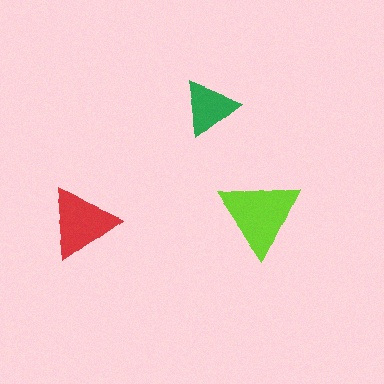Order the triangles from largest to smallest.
the lime one, the red one, the green one.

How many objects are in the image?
There are 3 objects in the image.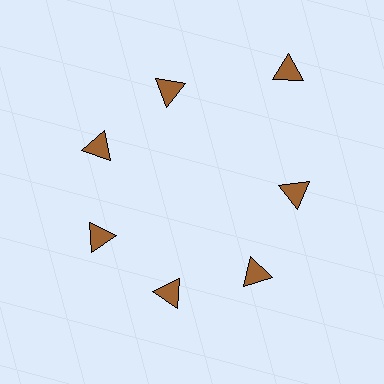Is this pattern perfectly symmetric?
No. The 7 brown triangles are arranged in a ring, but one element near the 1 o'clock position is pushed outward from the center, breaking the 7-fold rotational symmetry.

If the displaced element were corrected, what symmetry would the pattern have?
It would have 7-fold rotational symmetry — the pattern would map onto itself every 51 degrees.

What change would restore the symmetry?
The symmetry would be restored by moving it inward, back onto the ring so that all 7 triangles sit at equal angles and equal distance from the center.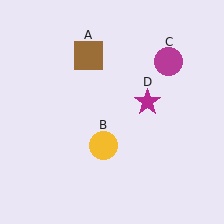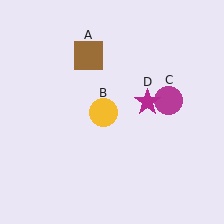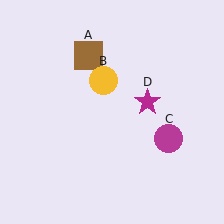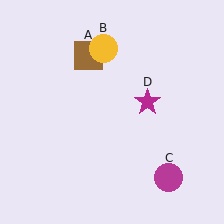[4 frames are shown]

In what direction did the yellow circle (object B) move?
The yellow circle (object B) moved up.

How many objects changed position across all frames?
2 objects changed position: yellow circle (object B), magenta circle (object C).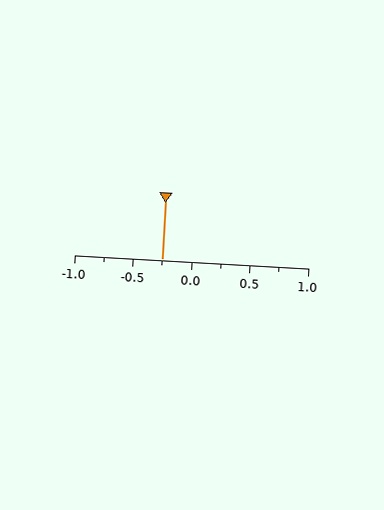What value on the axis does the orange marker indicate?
The marker indicates approximately -0.25.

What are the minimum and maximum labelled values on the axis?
The axis runs from -1.0 to 1.0.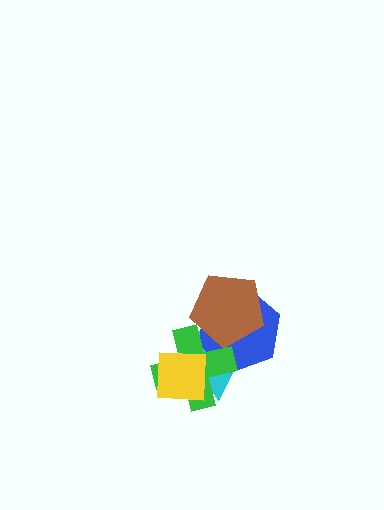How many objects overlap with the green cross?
4 objects overlap with the green cross.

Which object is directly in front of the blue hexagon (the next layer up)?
The green cross is directly in front of the blue hexagon.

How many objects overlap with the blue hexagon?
3 objects overlap with the blue hexagon.